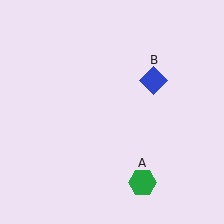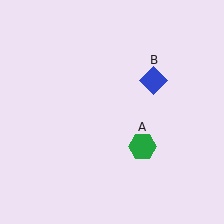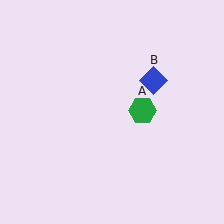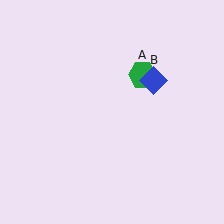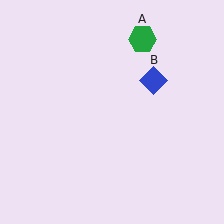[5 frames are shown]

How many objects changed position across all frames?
1 object changed position: green hexagon (object A).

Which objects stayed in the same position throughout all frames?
Blue diamond (object B) remained stationary.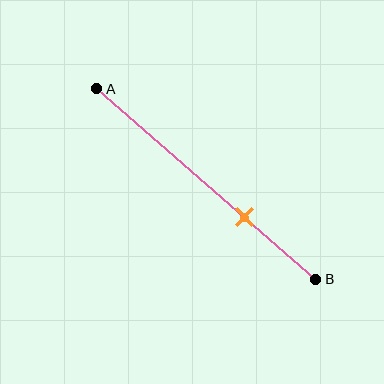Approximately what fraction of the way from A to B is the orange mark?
The orange mark is approximately 65% of the way from A to B.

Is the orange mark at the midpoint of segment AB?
No, the mark is at about 65% from A, not at the 50% midpoint.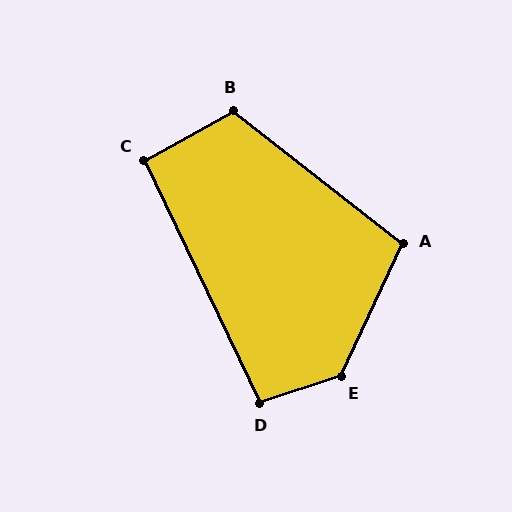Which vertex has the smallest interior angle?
C, at approximately 94 degrees.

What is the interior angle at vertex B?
Approximately 112 degrees (obtuse).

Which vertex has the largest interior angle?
E, at approximately 133 degrees.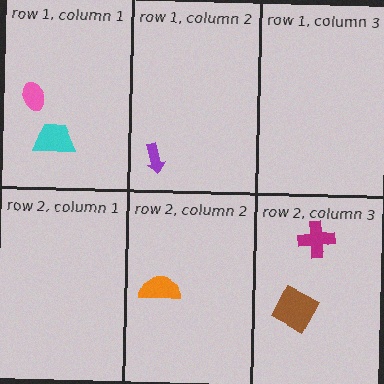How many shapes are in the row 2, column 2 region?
1.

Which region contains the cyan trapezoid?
The row 1, column 1 region.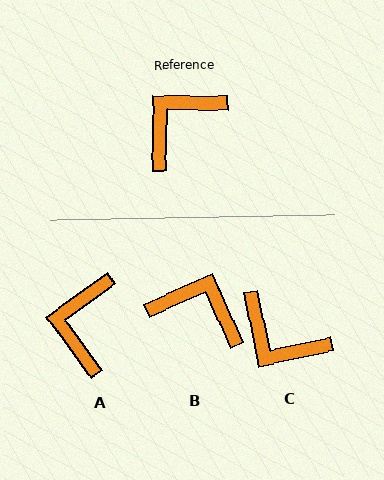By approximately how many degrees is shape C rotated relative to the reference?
Approximately 103 degrees counter-clockwise.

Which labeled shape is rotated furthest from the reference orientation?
C, about 103 degrees away.